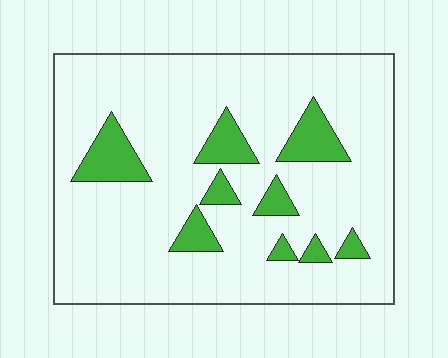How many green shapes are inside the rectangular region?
9.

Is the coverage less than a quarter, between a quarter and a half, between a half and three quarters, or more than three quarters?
Less than a quarter.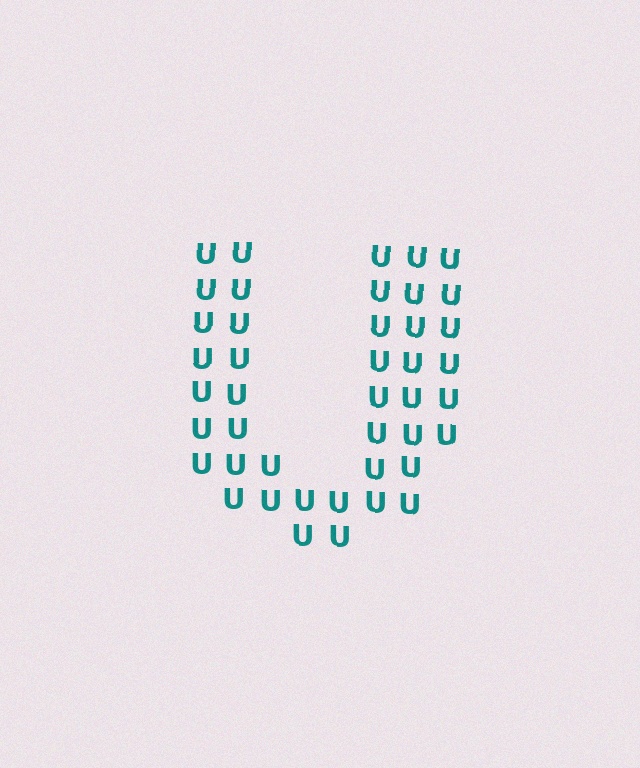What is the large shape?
The large shape is the letter U.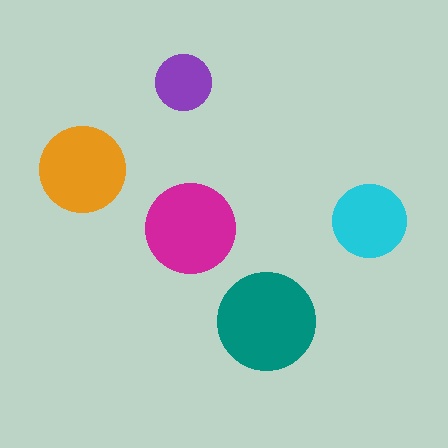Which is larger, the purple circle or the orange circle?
The orange one.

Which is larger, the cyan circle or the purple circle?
The cyan one.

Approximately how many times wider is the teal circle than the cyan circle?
About 1.5 times wider.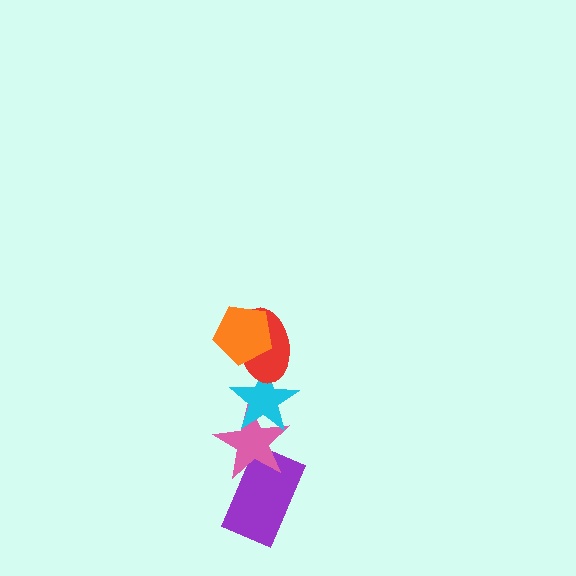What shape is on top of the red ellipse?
The orange pentagon is on top of the red ellipse.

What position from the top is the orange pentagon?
The orange pentagon is 1st from the top.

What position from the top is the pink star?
The pink star is 4th from the top.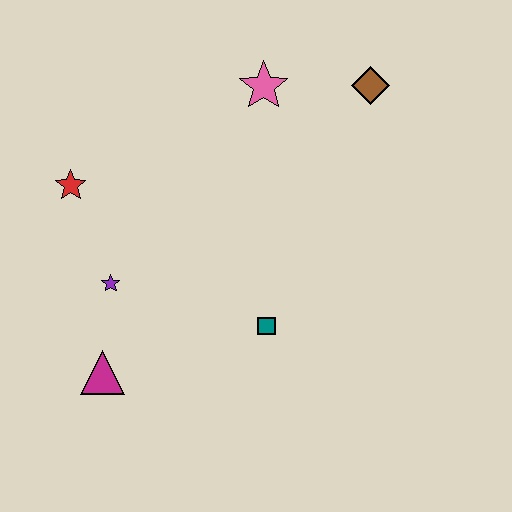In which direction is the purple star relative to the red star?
The purple star is below the red star.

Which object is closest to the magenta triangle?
The purple star is closest to the magenta triangle.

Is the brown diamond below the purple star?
No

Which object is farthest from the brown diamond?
The magenta triangle is farthest from the brown diamond.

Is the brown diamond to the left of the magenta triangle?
No